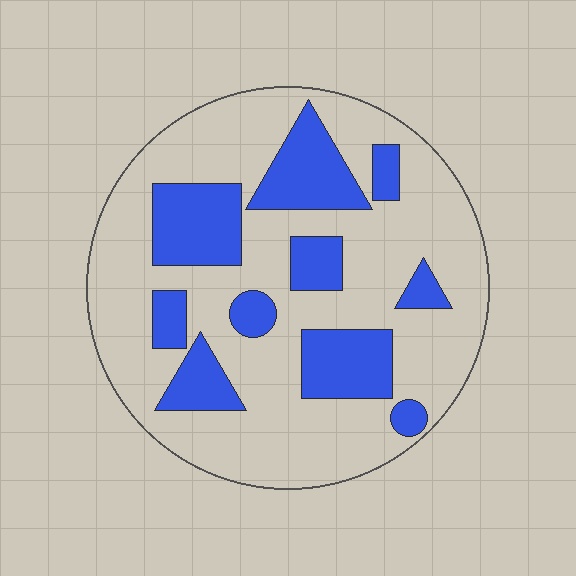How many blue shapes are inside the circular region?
10.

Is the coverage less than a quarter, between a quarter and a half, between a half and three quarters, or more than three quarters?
Between a quarter and a half.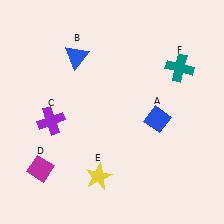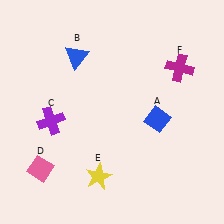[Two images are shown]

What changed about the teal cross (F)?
In Image 1, F is teal. In Image 2, it changed to magenta.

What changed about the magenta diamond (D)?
In Image 1, D is magenta. In Image 2, it changed to pink.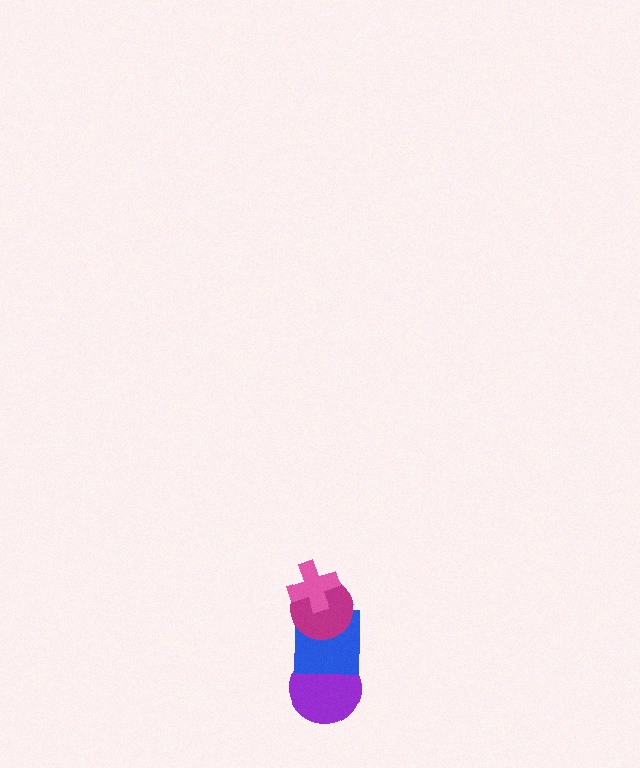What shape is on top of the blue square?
The magenta circle is on top of the blue square.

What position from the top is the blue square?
The blue square is 3rd from the top.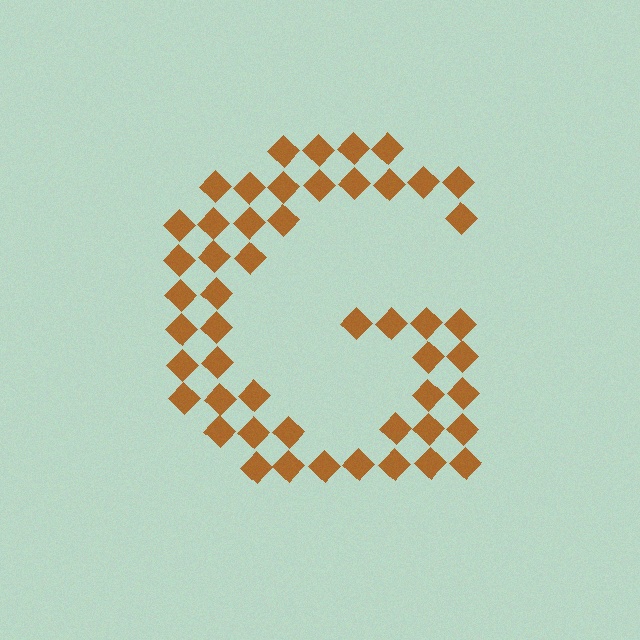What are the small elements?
The small elements are diamonds.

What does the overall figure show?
The overall figure shows the letter G.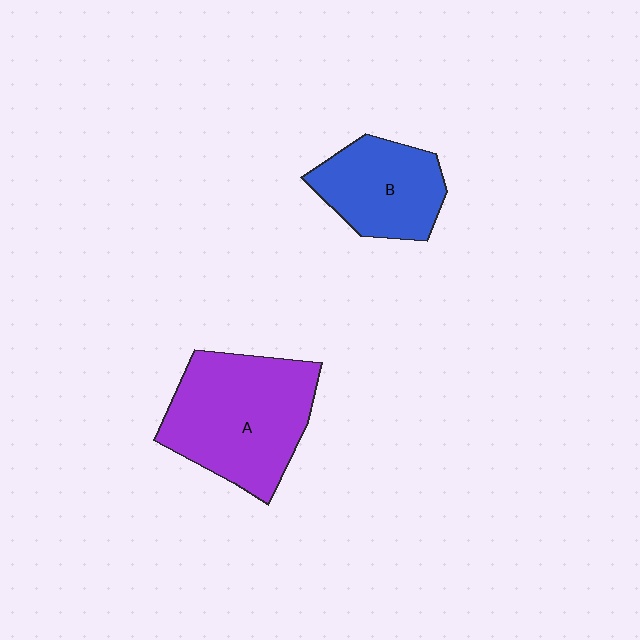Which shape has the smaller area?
Shape B (blue).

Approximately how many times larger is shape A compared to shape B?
Approximately 1.6 times.